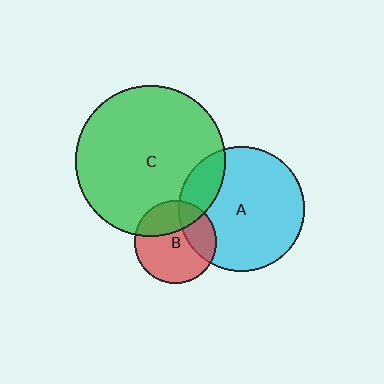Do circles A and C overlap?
Yes.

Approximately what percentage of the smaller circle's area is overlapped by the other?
Approximately 20%.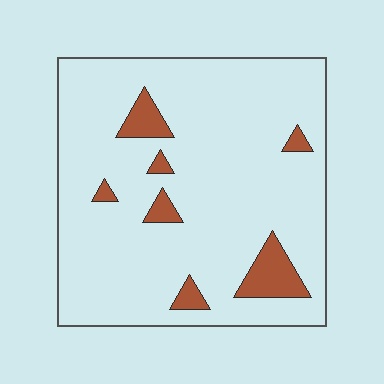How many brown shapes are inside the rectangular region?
7.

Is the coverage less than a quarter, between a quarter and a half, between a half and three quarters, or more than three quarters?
Less than a quarter.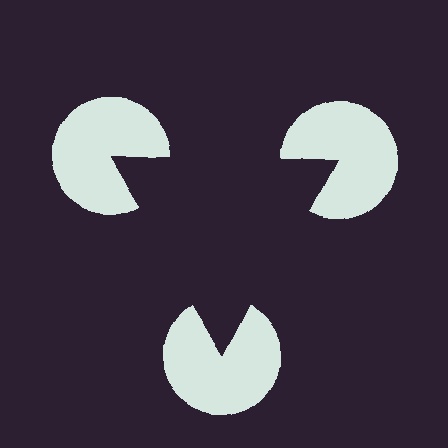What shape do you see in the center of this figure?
An illusory triangle — its edges are inferred from the aligned wedge cuts in the pac-man discs, not physically drawn.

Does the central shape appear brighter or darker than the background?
It typically appears slightly darker than the background, even though no actual brightness change is drawn.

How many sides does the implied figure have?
3 sides.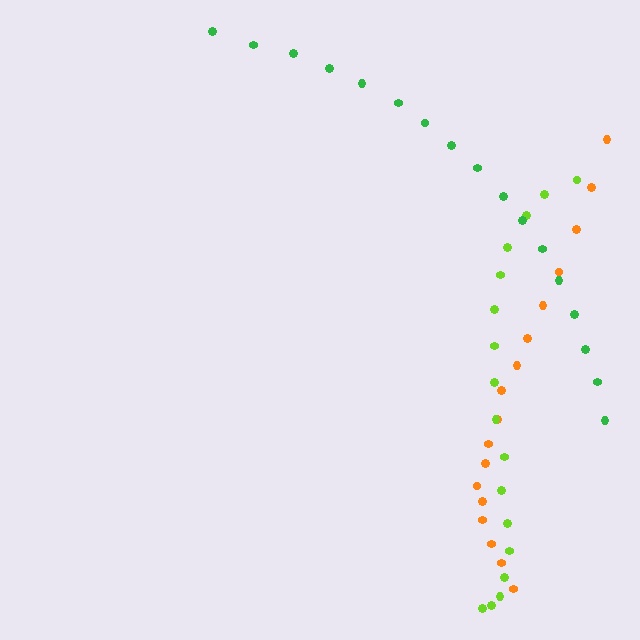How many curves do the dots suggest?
There are 3 distinct paths.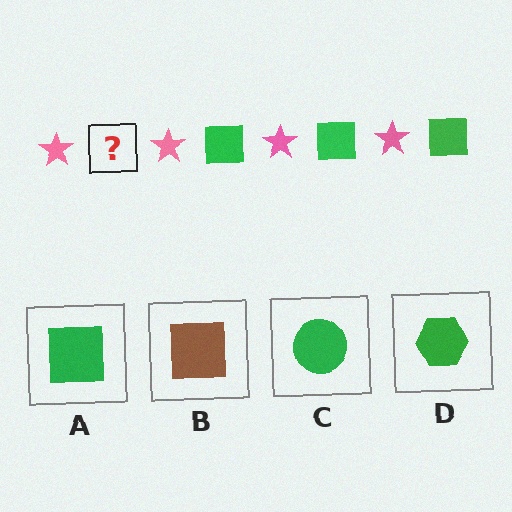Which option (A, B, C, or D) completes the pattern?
A.